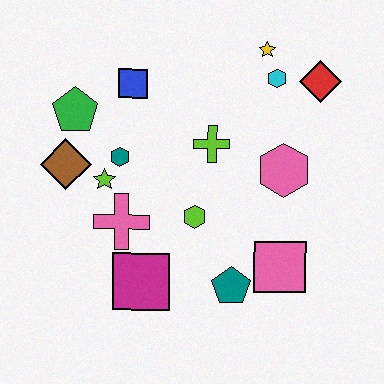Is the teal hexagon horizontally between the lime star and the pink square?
Yes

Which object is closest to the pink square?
The teal pentagon is closest to the pink square.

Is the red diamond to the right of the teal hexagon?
Yes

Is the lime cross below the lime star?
No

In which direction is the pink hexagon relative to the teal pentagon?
The pink hexagon is above the teal pentagon.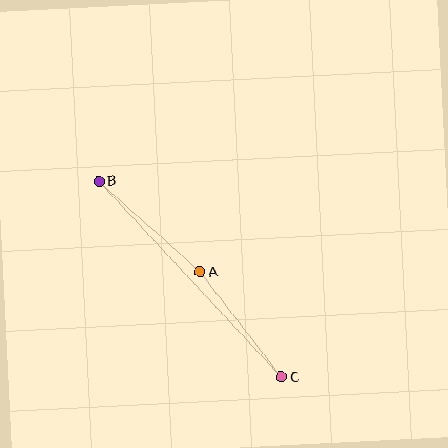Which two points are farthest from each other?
Points B and C are farthest from each other.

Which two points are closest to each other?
Points A and C are closest to each other.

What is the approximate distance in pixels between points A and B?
The distance between A and B is approximately 136 pixels.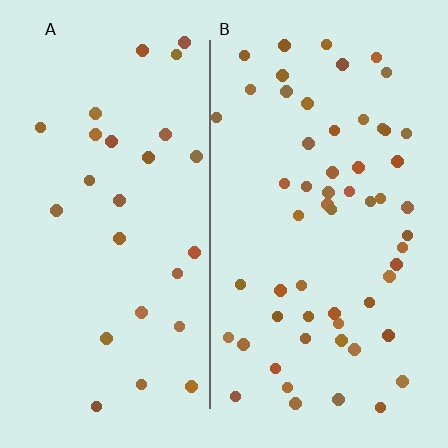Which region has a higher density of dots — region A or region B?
B (the right).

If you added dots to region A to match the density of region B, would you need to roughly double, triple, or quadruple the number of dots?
Approximately double.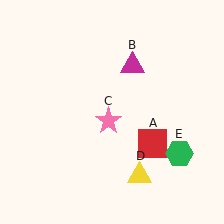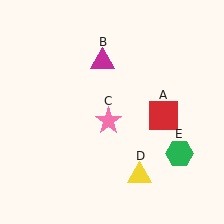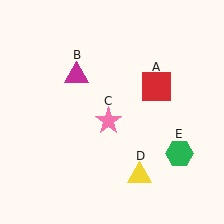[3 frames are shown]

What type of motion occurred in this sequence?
The red square (object A), magenta triangle (object B) rotated counterclockwise around the center of the scene.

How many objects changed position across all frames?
2 objects changed position: red square (object A), magenta triangle (object B).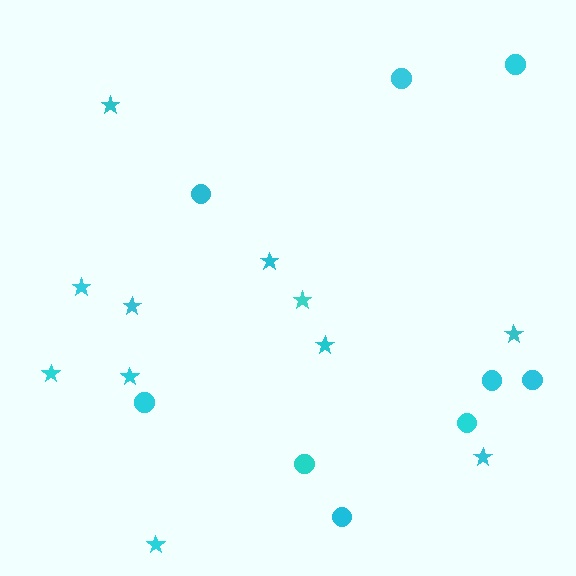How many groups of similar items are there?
There are 2 groups: one group of stars (11) and one group of circles (9).